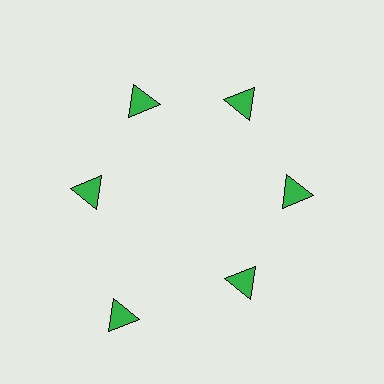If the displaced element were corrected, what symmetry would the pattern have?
It would have 6-fold rotational symmetry — the pattern would map onto itself every 60 degrees.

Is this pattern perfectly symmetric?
No. The 6 green triangles are arranged in a ring, but one element near the 7 o'clock position is pushed outward from the center, breaking the 6-fold rotational symmetry.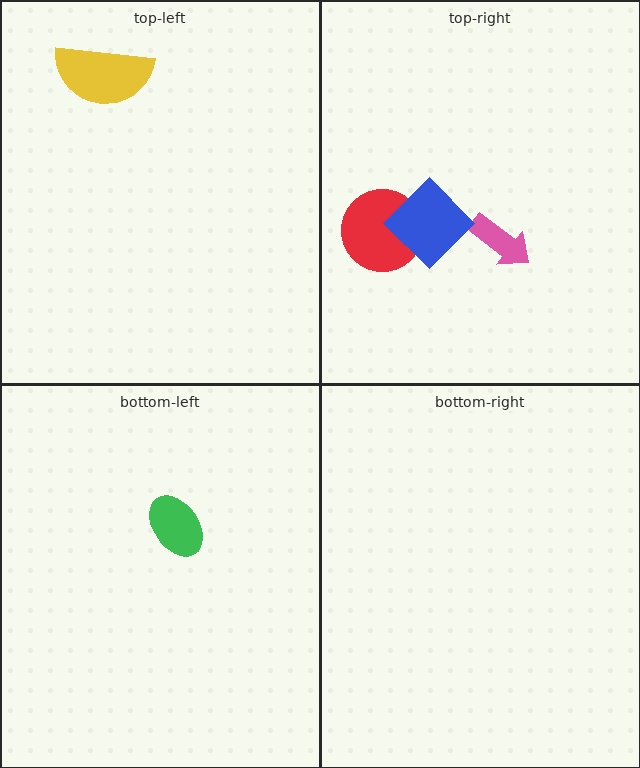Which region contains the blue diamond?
The top-right region.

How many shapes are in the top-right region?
3.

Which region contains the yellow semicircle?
The top-left region.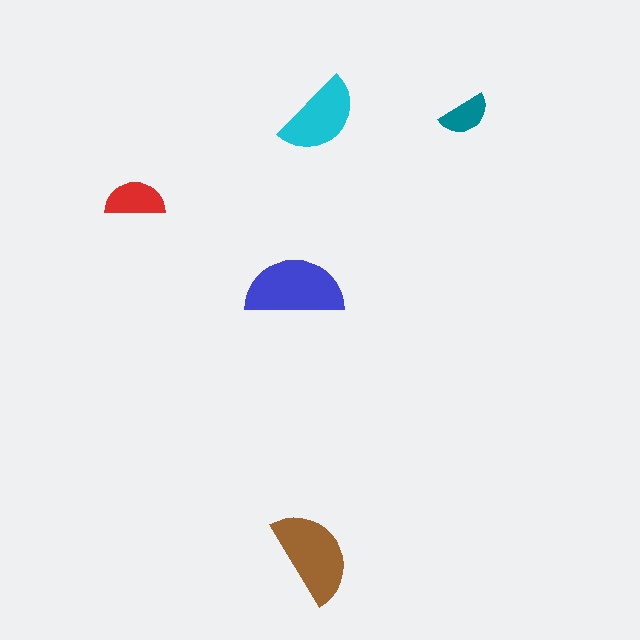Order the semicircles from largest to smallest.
the blue one, the brown one, the cyan one, the red one, the teal one.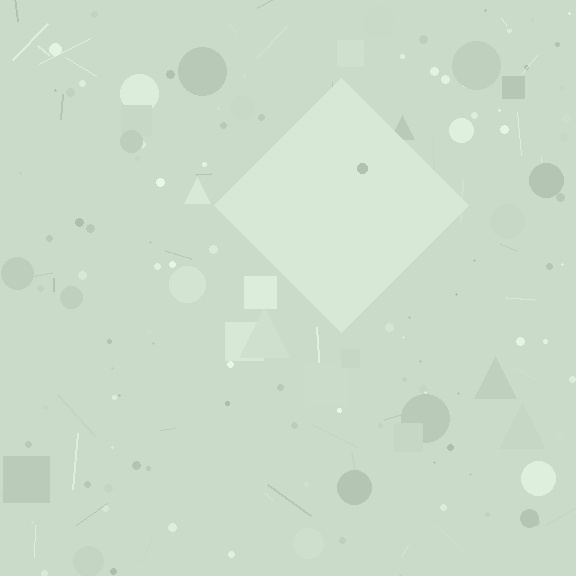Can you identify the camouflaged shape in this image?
The camouflaged shape is a diamond.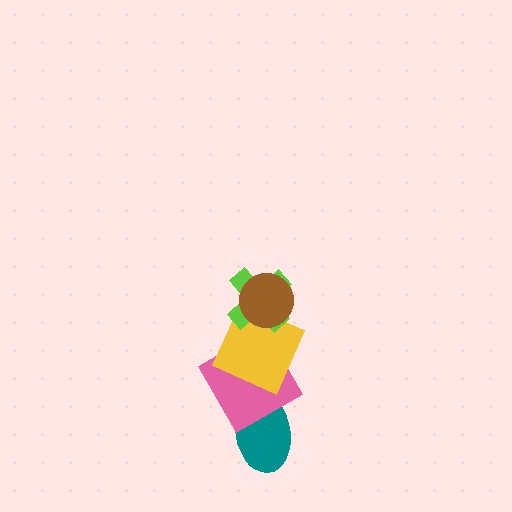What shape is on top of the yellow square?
The lime cross is on top of the yellow square.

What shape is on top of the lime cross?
The brown circle is on top of the lime cross.